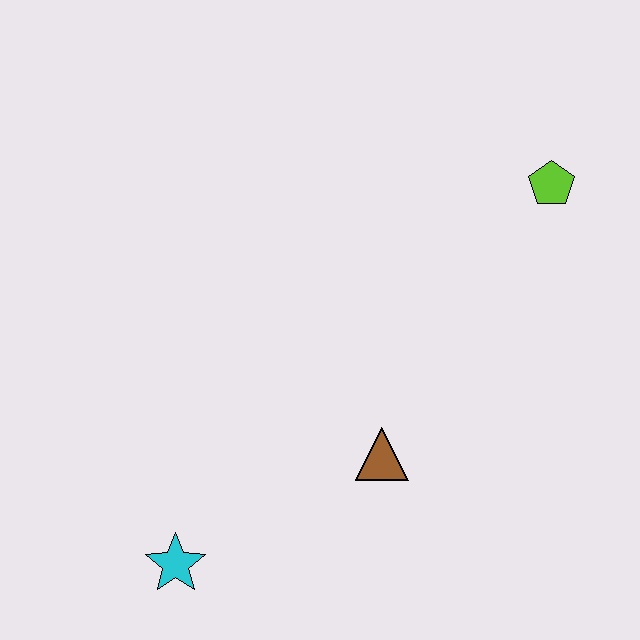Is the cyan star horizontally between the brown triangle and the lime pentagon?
No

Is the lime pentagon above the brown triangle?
Yes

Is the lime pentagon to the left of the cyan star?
No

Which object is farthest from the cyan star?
The lime pentagon is farthest from the cyan star.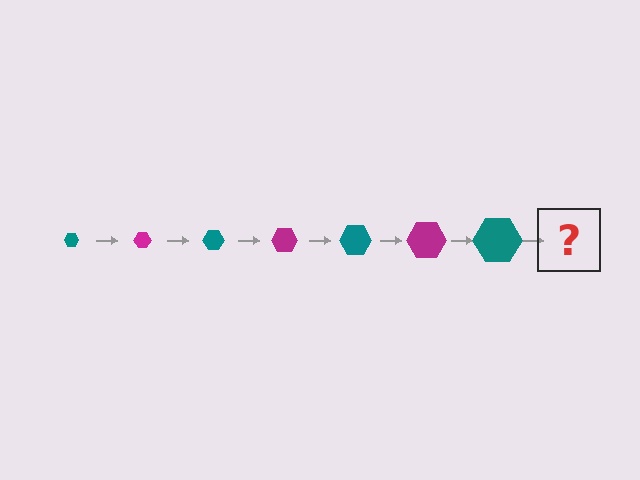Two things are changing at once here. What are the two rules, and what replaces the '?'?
The two rules are that the hexagon grows larger each step and the color cycles through teal and magenta. The '?' should be a magenta hexagon, larger than the previous one.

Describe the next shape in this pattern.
It should be a magenta hexagon, larger than the previous one.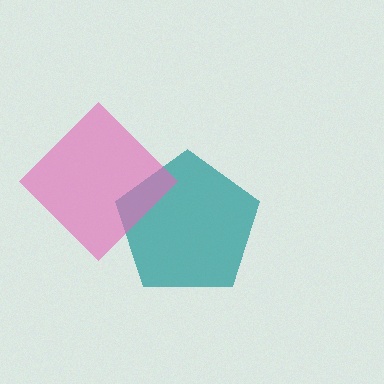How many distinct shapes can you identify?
There are 2 distinct shapes: a teal pentagon, a pink diamond.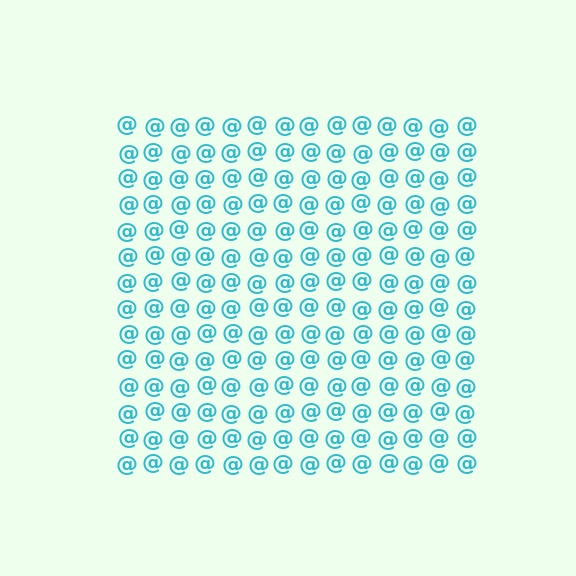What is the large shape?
The large shape is a square.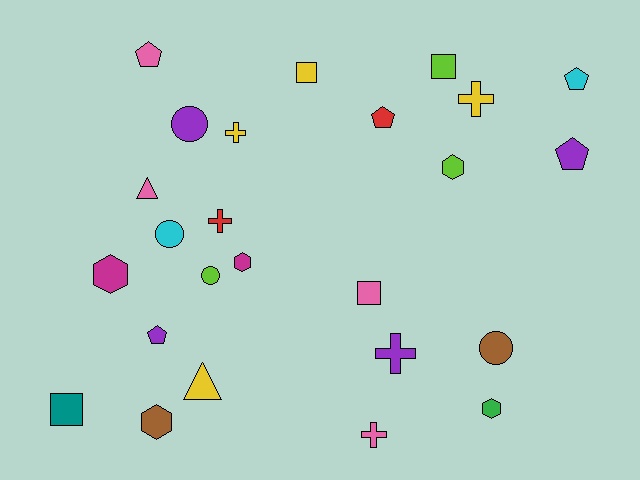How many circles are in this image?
There are 4 circles.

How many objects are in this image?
There are 25 objects.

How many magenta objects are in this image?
There are 2 magenta objects.